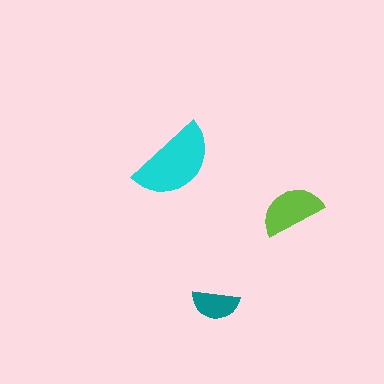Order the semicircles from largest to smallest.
the cyan one, the lime one, the teal one.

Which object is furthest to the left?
The cyan semicircle is leftmost.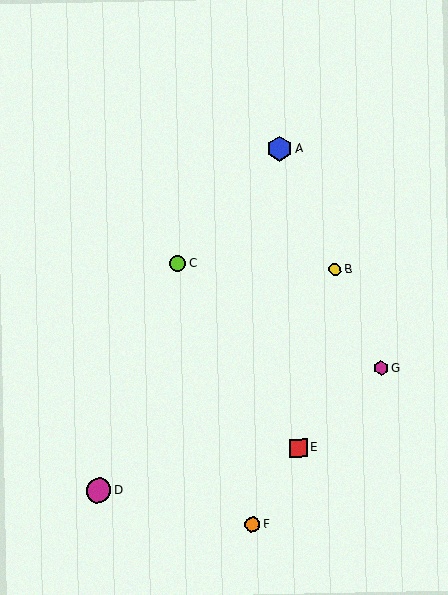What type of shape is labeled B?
Shape B is a yellow circle.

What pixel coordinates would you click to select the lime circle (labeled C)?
Click at (178, 263) to select the lime circle C.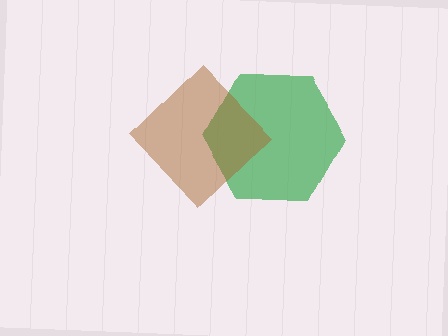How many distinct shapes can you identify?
There are 2 distinct shapes: a green hexagon, a brown diamond.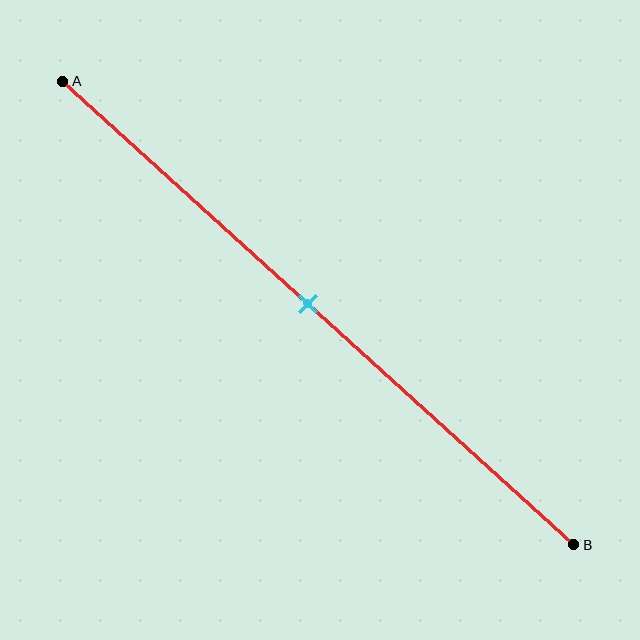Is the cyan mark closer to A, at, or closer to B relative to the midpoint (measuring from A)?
The cyan mark is approximately at the midpoint of segment AB.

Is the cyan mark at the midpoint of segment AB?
Yes, the mark is approximately at the midpoint.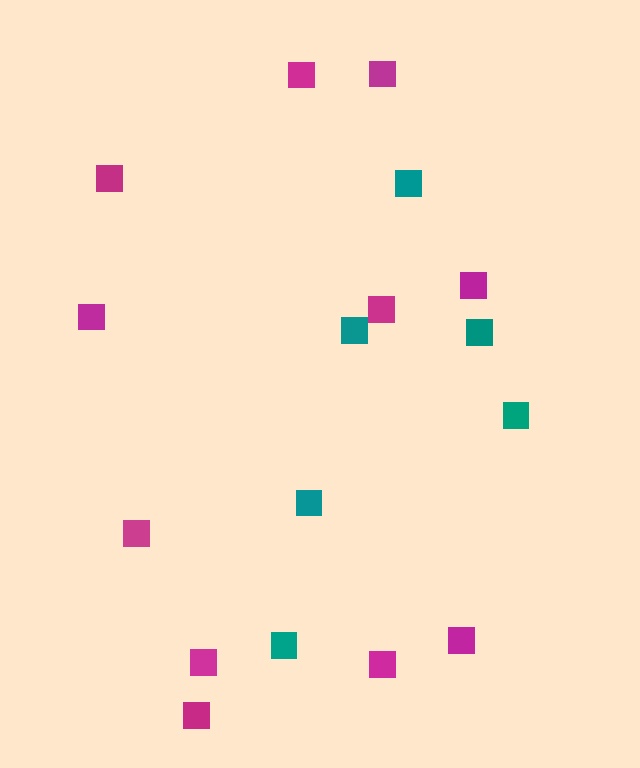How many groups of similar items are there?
There are 2 groups: one group of teal squares (6) and one group of magenta squares (11).